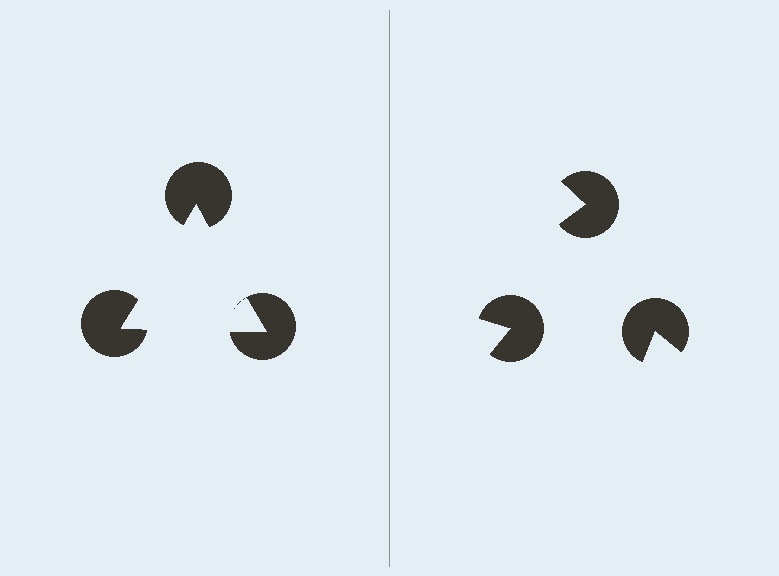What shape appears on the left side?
An illusory triangle.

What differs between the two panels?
The pac-man discs are positioned identically on both sides; only the wedge orientations differ. On the left they align to a triangle; on the right they are misaligned.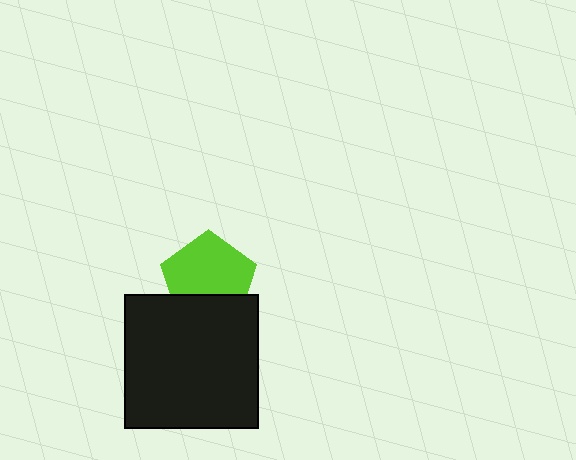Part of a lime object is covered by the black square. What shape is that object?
It is a pentagon.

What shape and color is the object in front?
The object in front is a black square.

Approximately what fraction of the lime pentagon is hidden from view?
Roughly 31% of the lime pentagon is hidden behind the black square.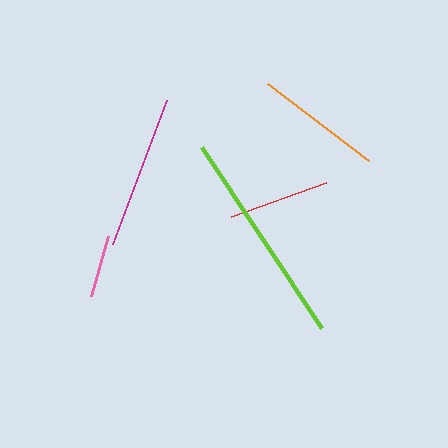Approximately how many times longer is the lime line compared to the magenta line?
The lime line is approximately 1.4 times the length of the magenta line.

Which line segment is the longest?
The lime line is the longest at approximately 217 pixels.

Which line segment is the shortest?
The pink line is the shortest at approximately 62 pixels.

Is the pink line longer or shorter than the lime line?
The lime line is longer than the pink line.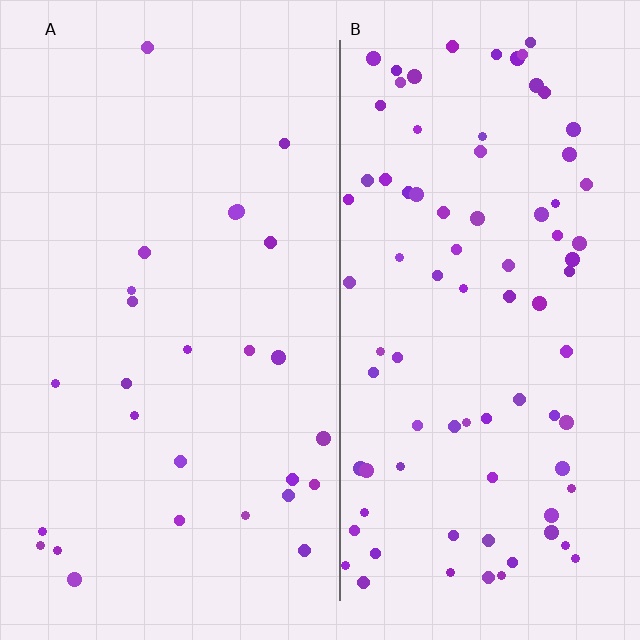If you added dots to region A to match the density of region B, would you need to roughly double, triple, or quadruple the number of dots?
Approximately triple.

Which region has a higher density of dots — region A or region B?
B (the right).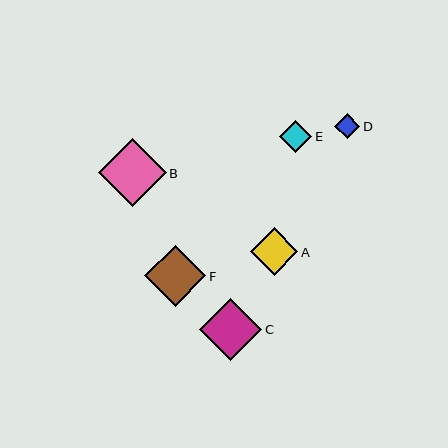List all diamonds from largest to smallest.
From largest to smallest: B, C, F, A, E, D.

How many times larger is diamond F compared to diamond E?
Diamond F is approximately 1.9 times the size of diamond E.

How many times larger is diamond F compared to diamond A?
Diamond F is approximately 1.3 times the size of diamond A.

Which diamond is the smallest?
Diamond D is the smallest with a size of approximately 25 pixels.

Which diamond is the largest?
Diamond B is the largest with a size of approximately 68 pixels.